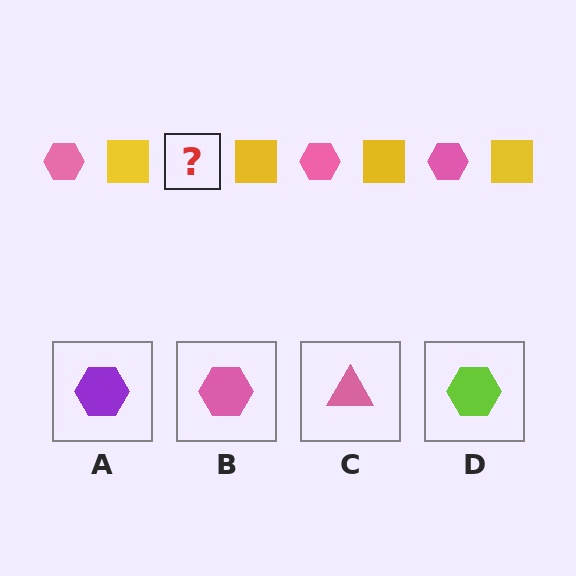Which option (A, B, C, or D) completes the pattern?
B.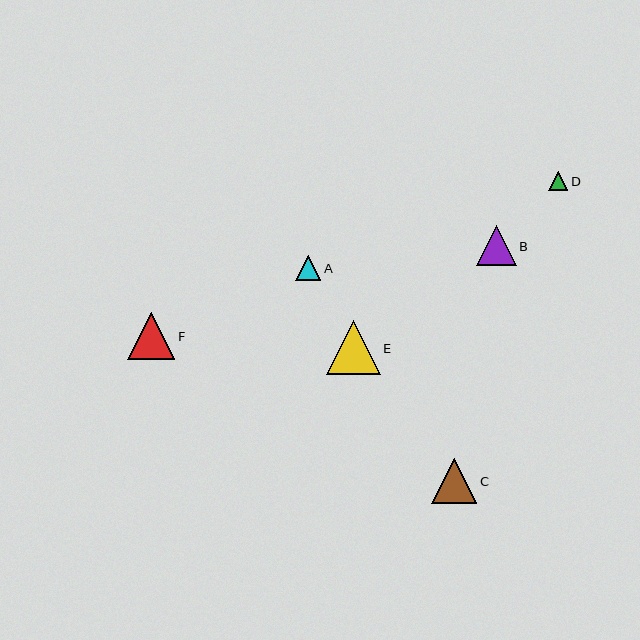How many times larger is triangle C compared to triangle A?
Triangle C is approximately 1.8 times the size of triangle A.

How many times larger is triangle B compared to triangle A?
Triangle B is approximately 1.6 times the size of triangle A.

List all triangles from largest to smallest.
From largest to smallest: E, F, C, B, A, D.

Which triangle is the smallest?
Triangle D is the smallest with a size of approximately 19 pixels.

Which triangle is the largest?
Triangle E is the largest with a size of approximately 54 pixels.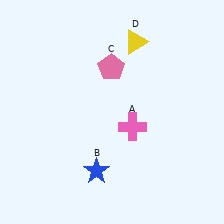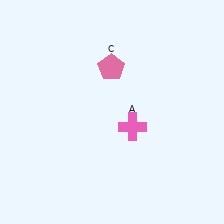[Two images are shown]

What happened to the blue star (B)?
The blue star (B) was removed in Image 2. It was in the bottom-left area of Image 1.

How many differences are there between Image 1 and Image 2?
There are 2 differences between the two images.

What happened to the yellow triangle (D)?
The yellow triangle (D) was removed in Image 2. It was in the top-right area of Image 1.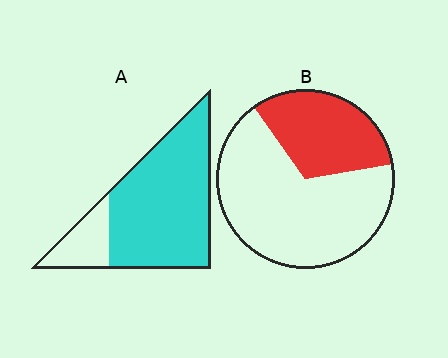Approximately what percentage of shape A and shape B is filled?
A is approximately 80% and B is approximately 30%.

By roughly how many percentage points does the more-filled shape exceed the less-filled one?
By roughly 50 percentage points (A over B).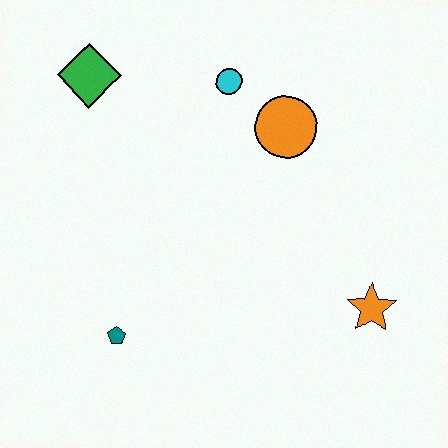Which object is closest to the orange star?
The orange circle is closest to the orange star.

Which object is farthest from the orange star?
The green diamond is farthest from the orange star.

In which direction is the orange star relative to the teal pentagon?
The orange star is to the right of the teal pentagon.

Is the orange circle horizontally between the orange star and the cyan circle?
Yes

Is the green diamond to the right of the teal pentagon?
No